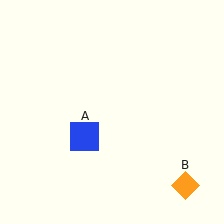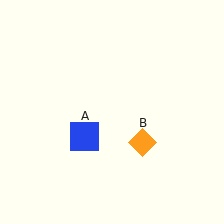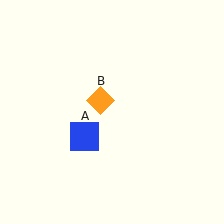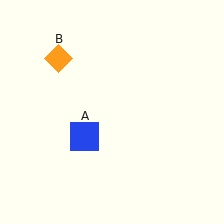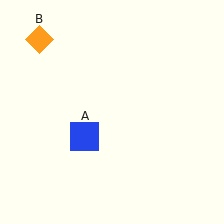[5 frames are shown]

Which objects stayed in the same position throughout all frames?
Blue square (object A) remained stationary.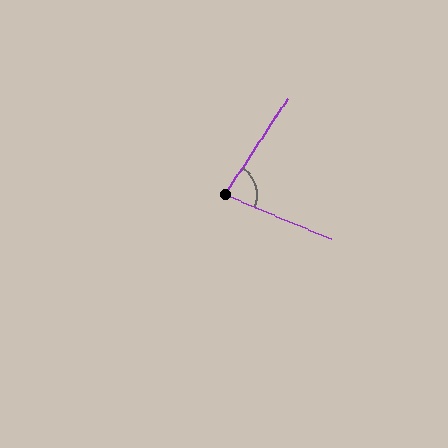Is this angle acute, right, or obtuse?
It is acute.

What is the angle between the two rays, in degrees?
Approximately 80 degrees.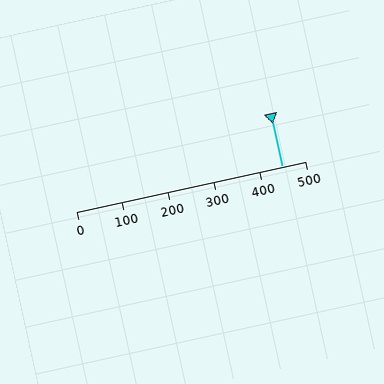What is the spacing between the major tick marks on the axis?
The major ticks are spaced 100 apart.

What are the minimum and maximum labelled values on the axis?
The axis runs from 0 to 500.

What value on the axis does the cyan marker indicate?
The marker indicates approximately 450.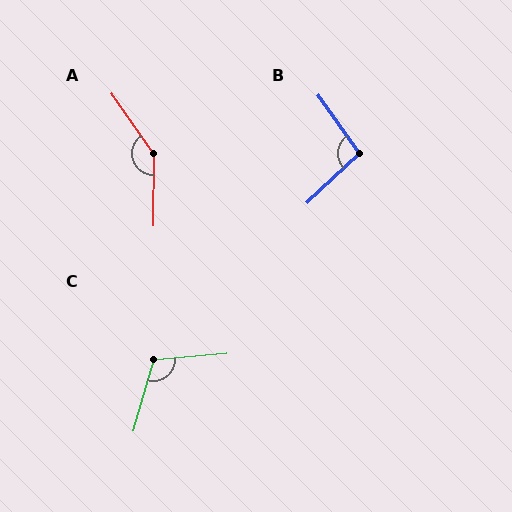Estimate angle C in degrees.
Approximately 111 degrees.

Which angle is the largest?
A, at approximately 145 degrees.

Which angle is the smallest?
B, at approximately 98 degrees.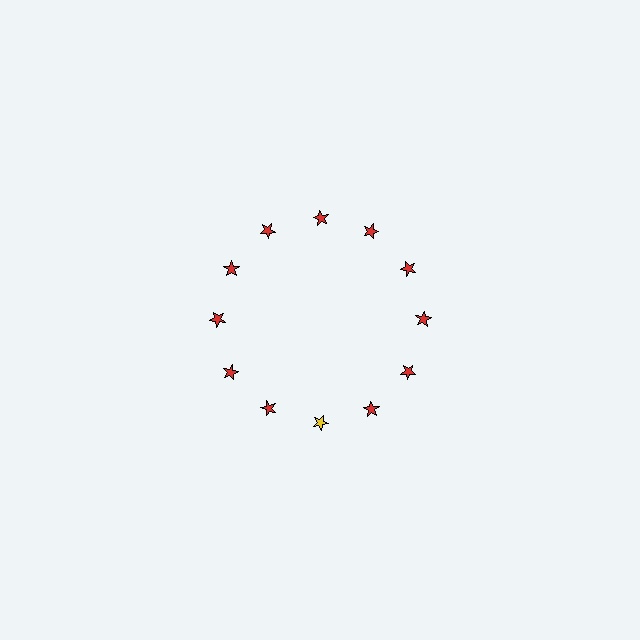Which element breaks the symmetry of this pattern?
The yellow star at roughly the 6 o'clock position breaks the symmetry. All other shapes are red stars.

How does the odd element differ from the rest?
It has a different color: yellow instead of red.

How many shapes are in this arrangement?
There are 12 shapes arranged in a ring pattern.